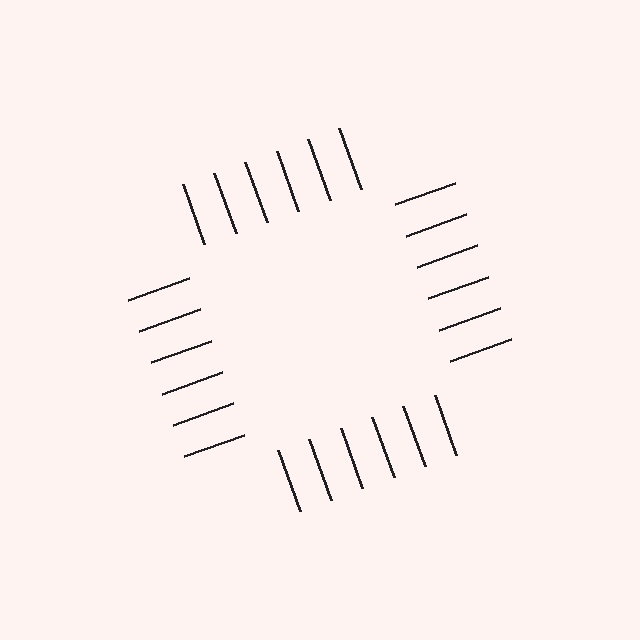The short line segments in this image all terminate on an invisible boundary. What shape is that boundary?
An illusory square — the line segments terminate on its edges but no continuous stroke is drawn.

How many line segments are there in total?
24 — 6 along each of the 4 edges.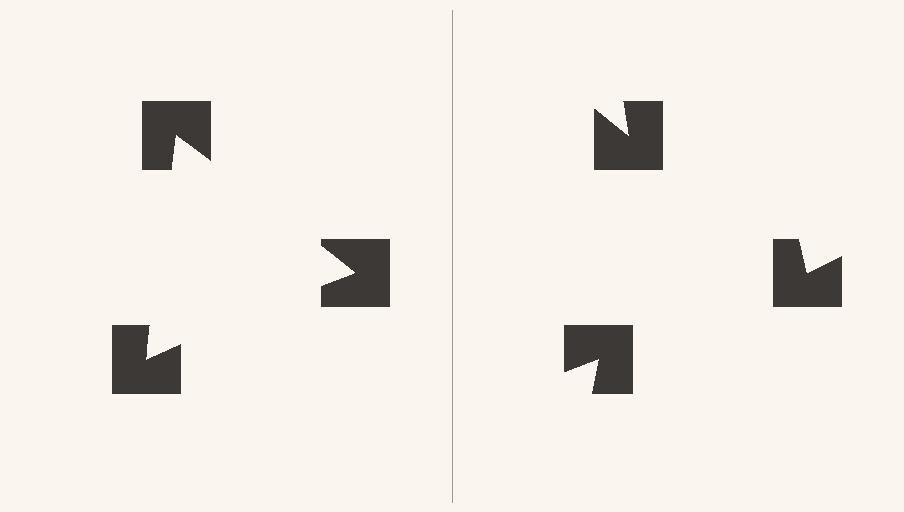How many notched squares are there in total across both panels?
6 — 3 on each side.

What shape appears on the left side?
An illusory triangle.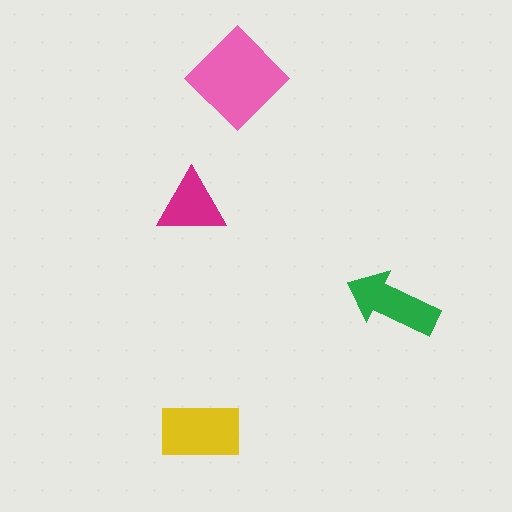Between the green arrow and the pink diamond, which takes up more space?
The pink diamond.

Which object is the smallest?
The magenta triangle.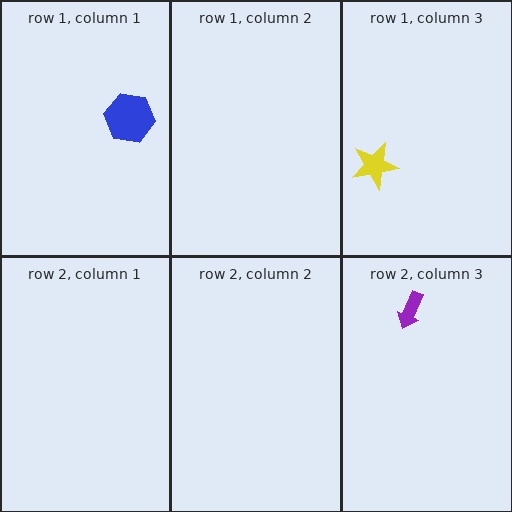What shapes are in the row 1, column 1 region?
The blue hexagon.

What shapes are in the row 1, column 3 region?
The yellow star.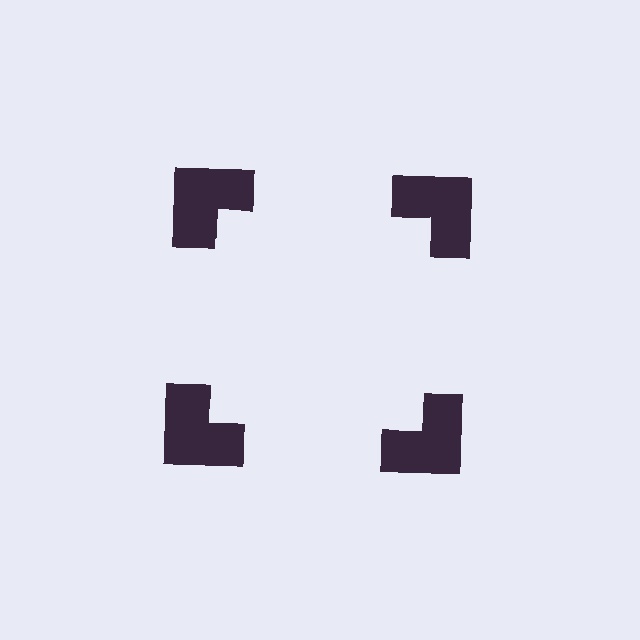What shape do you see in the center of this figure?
An illusory square — its edges are inferred from the aligned wedge cuts in the notched squares, not physically drawn.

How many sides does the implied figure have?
4 sides.